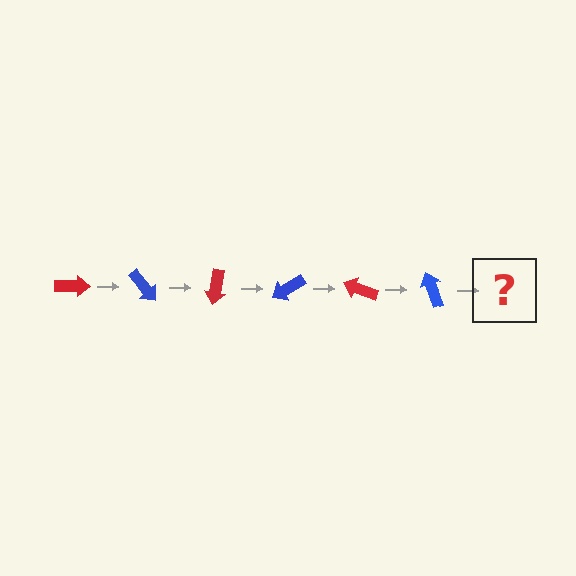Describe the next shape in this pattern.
It should be a red arrow, rotated 300 degrees from the start.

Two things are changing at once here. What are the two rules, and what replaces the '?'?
The two rules are that it rotates 50 degrees each step and the color cycles through red and blue. The '?' should be a red arrow, rotated 300 degrees from the start.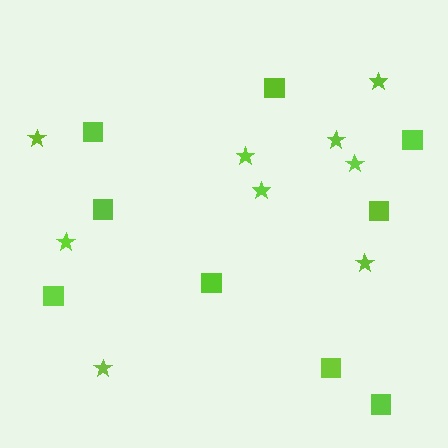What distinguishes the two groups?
There are 2 groups: one group of squares (9) and one group of stars (9).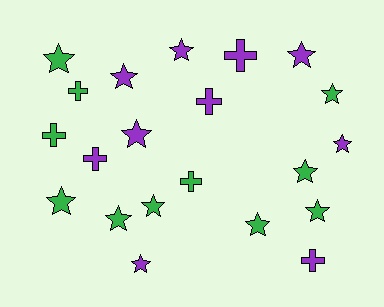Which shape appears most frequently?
Star, with 14 objects.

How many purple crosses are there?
There are 4 purple crosses.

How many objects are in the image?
There are 21 objects.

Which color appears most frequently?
Green, with 11 objects.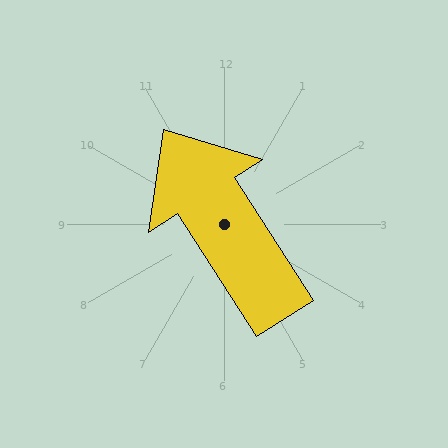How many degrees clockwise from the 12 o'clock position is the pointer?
Approximately 327 degrees.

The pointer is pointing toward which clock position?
Roughly 11 o'clock.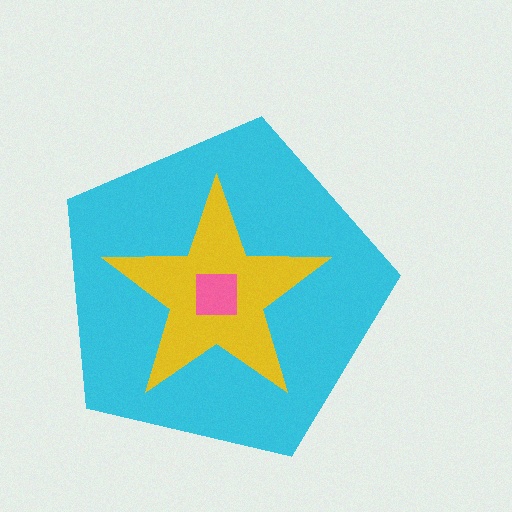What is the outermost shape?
The cyan pentagon.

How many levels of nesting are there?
3.